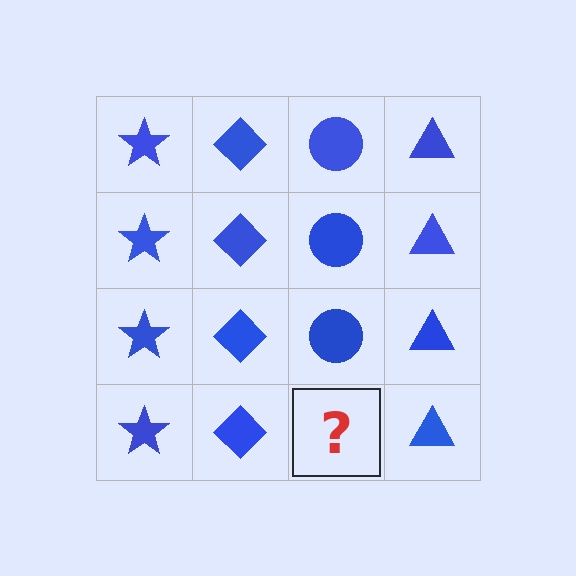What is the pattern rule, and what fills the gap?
The rule is that each column has a consistent shape. The gap should be filled with a blue circle.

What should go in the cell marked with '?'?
The missing cell should contain a blue circle.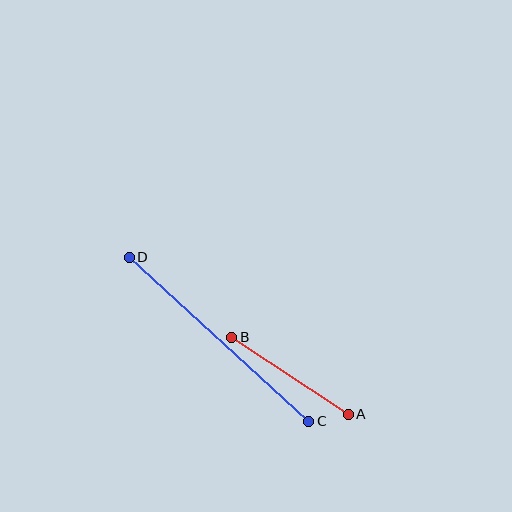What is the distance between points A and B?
The distance is approximately 140 pixels.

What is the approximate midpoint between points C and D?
The midpoint is at approximately (219, 339) pixels.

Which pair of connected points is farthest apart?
Points C and D are farthest apart.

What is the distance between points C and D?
The distance is approximately 243 pixels.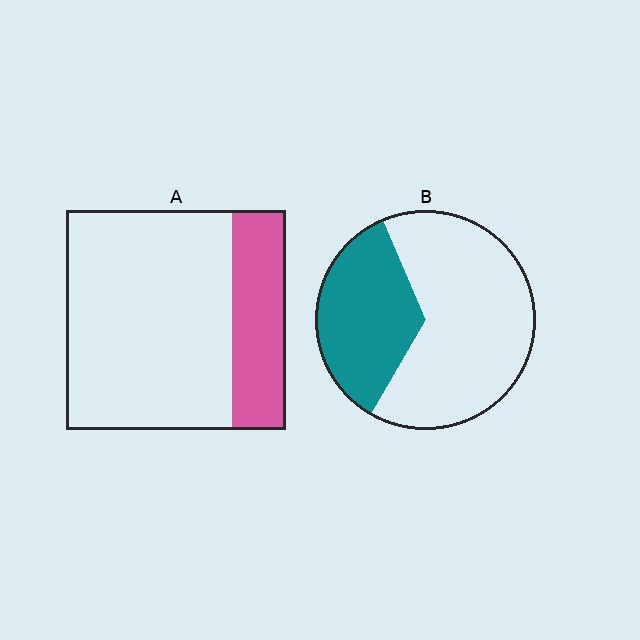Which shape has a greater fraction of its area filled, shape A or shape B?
Shape B.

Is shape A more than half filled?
No.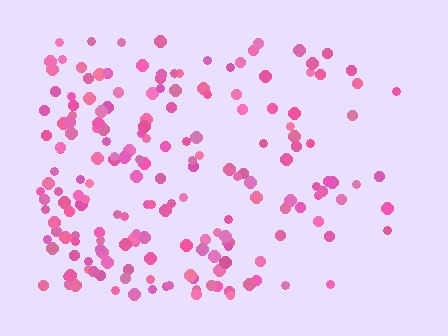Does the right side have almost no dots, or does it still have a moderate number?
Still a moderate number, just noticeably fewer than the left.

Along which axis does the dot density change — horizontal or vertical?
Horizontal.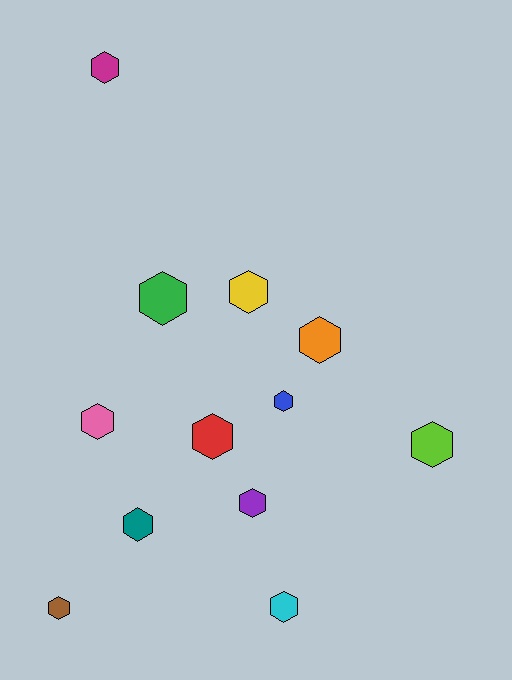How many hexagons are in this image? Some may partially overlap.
There are 12 hexagons.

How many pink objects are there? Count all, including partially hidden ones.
There is 1 pink object.